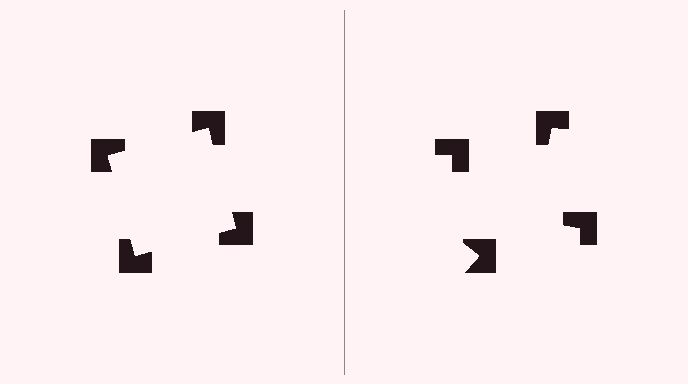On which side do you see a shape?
An illusory square appears on the left side. On the right side the wedge cuts are rotated, so no coherent shape forms.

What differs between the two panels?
The notched squares are positioned identically on both sides; only the wedge orientations differ. On the left they align to a square; on the right they are misaligned.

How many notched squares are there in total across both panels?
8 — 4 on each side.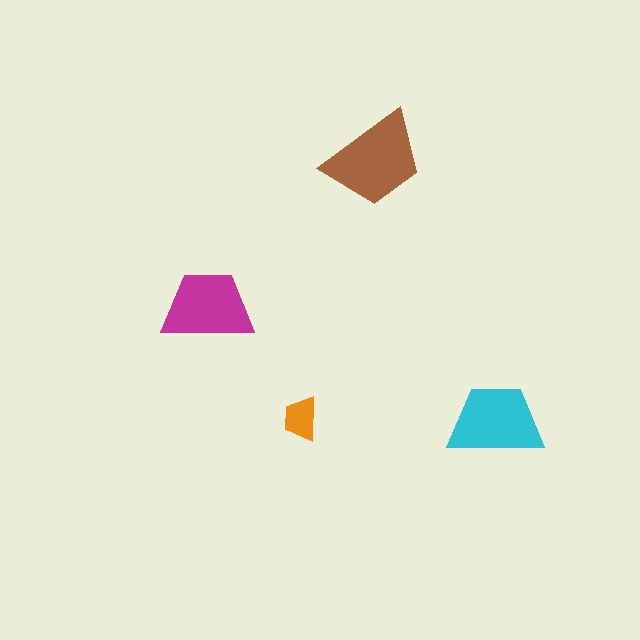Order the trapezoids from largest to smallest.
the brown one, the cyan one, the magenta one, the orange one.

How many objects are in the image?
There are 4 objects in the image.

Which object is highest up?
The brown trapezoid is topmost.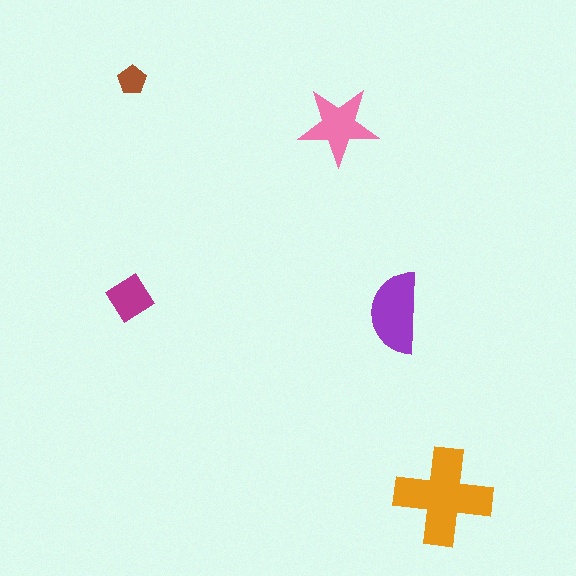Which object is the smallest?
The brown pentagon.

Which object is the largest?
The orange cross.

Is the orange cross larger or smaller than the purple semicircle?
Larger.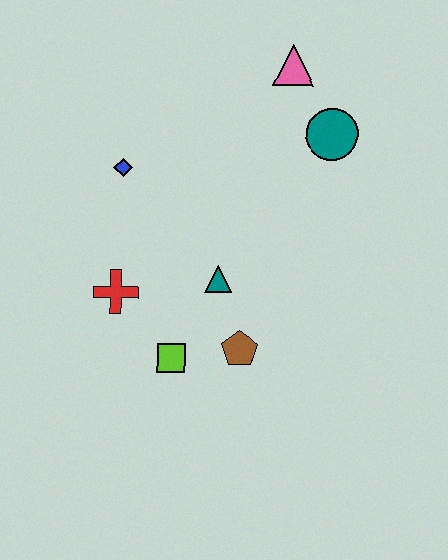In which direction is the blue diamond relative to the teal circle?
The blue diamond is to the left of the teal circle.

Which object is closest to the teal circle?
The pink triangle is closest to the teal circle.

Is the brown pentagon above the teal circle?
No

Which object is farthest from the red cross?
The pink triangle is farthest from the red cross.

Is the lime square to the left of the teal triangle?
Yes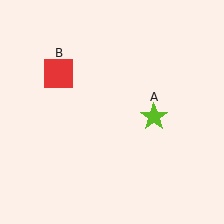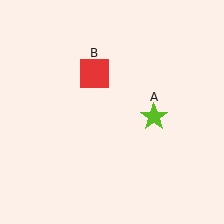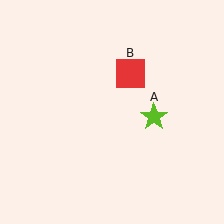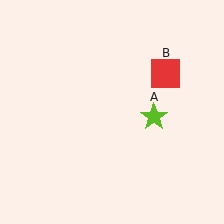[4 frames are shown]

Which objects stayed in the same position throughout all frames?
Lime star (object A) remained stationary.